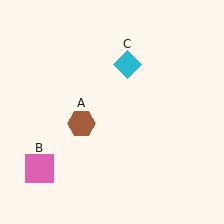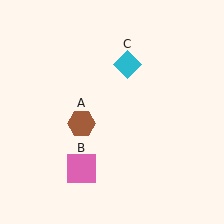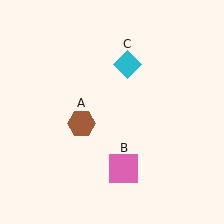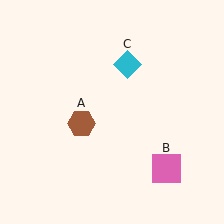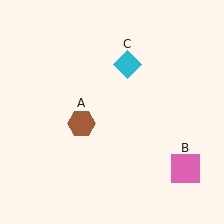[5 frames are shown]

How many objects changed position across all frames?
1 object changed position: pink square (object B).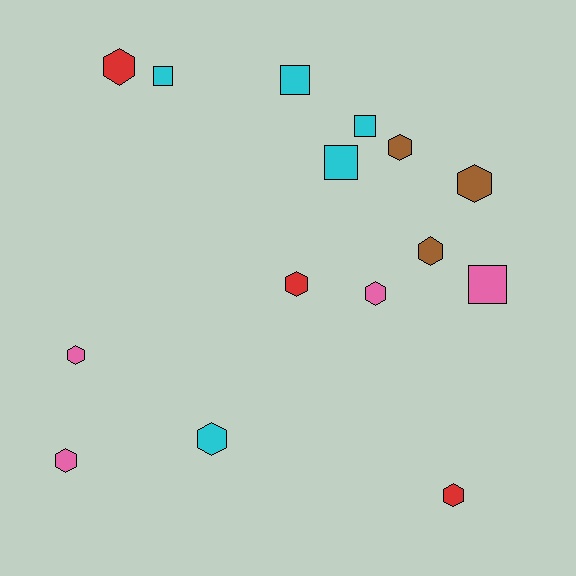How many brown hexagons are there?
There are 3 brown hexagons.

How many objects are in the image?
There are 15 objects.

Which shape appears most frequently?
Hexagon, with 10 objects.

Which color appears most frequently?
Cyan, with 5 objects.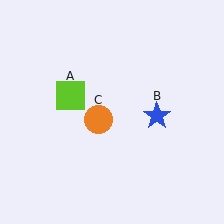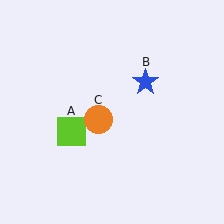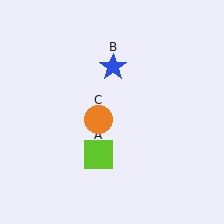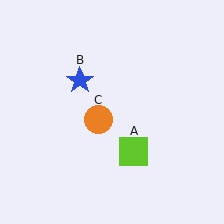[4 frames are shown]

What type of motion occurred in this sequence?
The lime square (object A), blue star (object B) rotated counterclockwise around the center of the scene.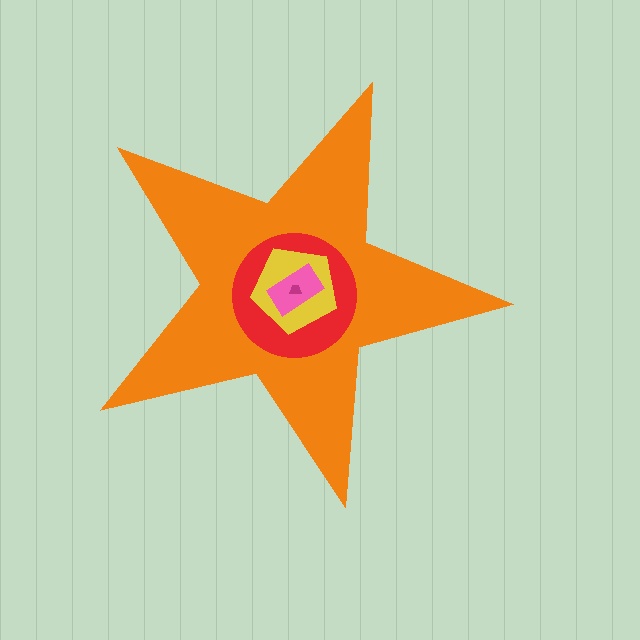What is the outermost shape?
The orange star.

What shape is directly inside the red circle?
The yellow pentagon.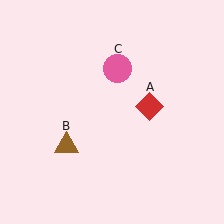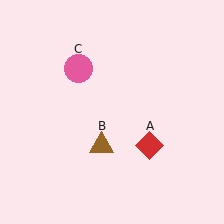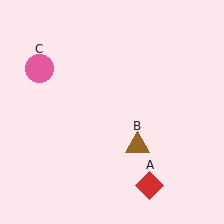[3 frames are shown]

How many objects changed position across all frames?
3 objects changed position: red diamond (object A), brown triangle (object B), pink circle (object C).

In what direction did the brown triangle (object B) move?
The brown triangle (object B) moved right.